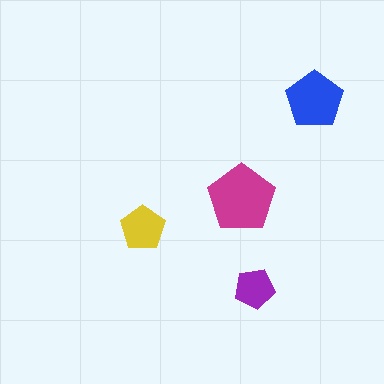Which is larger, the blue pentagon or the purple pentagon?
The blue one.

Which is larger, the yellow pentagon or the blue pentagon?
The blue one.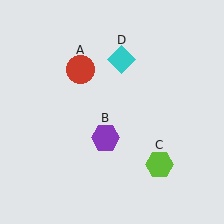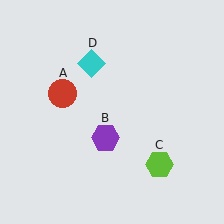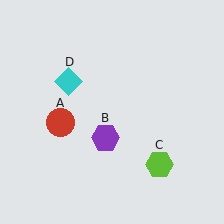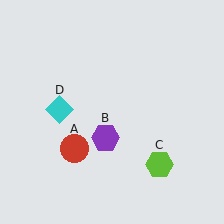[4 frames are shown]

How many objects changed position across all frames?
2 objects changed position: red circle (object A), cyan diamond (object D).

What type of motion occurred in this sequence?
The red circle (object A), cyan diamond (object D) rotated counterclockwise around the center of the scene.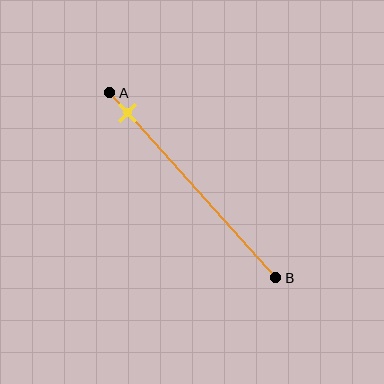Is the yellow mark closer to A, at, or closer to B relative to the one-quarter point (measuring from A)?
The yellow mark is closer to point A than the one-quarter point of segment AB.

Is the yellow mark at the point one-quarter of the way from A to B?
No, the mark is at about 10% from A, not at the 25% one-quarter point.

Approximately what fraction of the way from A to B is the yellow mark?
The yellow mark is approximately 10% of the way from A to B.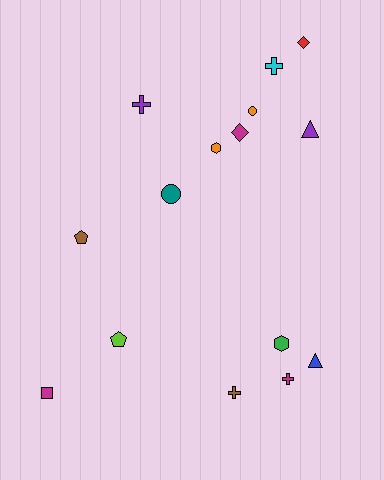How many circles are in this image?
There are 2 circles.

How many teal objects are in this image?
There is 1 teal object.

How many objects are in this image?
There are 15 objects.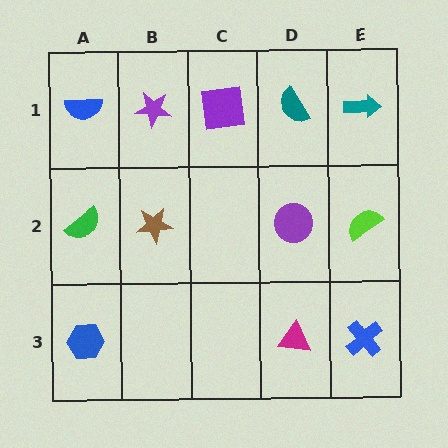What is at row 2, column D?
A purple circle.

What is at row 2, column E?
A lime semicircle.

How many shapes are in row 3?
3 shapes.